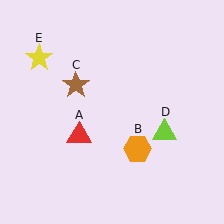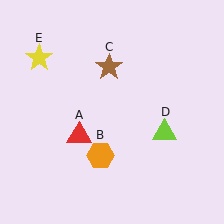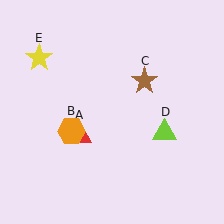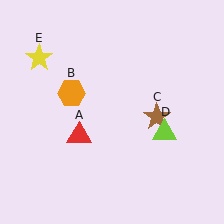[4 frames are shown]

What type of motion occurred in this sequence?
The orange hexagon (object B), brown star (object C) rotated clockwise around the center of the scene.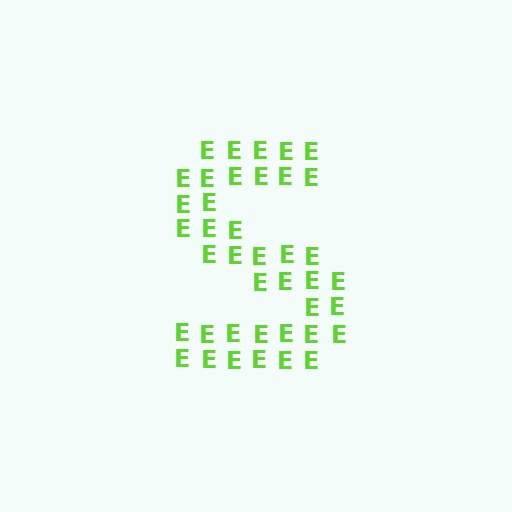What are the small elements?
The small elements are letter E's.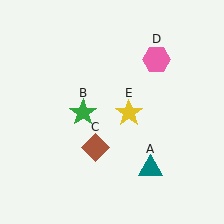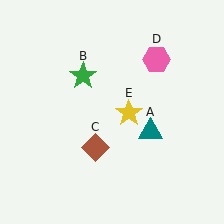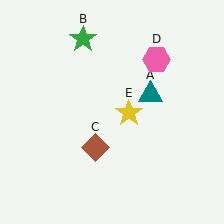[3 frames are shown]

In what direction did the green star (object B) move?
The green star (object B) moved up.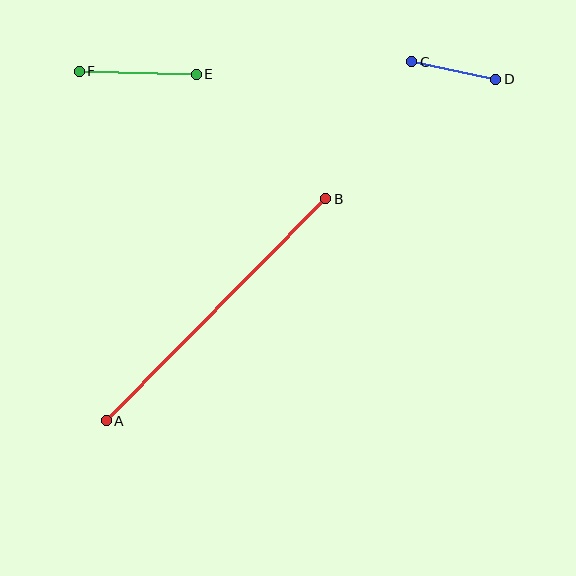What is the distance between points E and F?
The distance is approximately 117 pixels.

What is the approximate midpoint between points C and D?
The midpoint is at approximately (454, 70) pixels.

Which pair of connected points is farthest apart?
Points A and B are farthest apart.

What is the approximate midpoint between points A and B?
The midpoint is at approximately (216, 310) pixels.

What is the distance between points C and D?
The distance is approximately 86 pixels.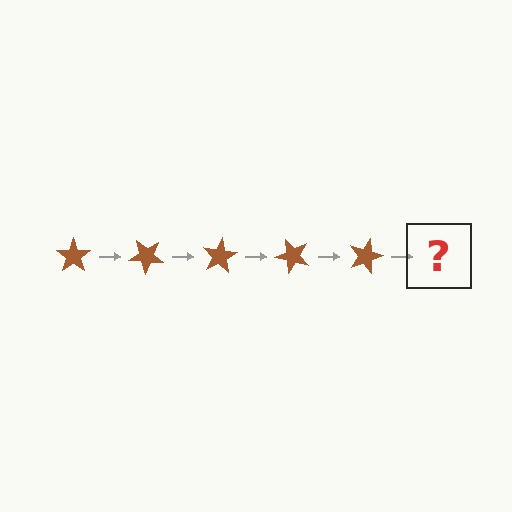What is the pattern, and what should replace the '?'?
The pattern is that the star rotates 40 degrees each step. The '?' should be a brown star rotated 200 degrees.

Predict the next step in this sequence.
The next step is a brown star rotated 200 degrees.